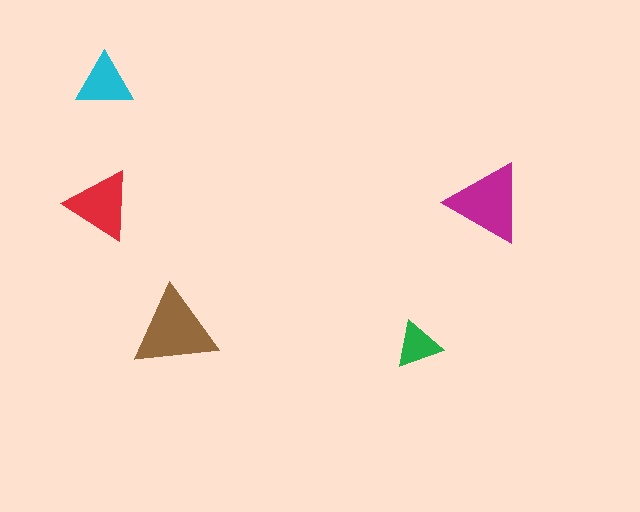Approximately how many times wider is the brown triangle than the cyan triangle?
About 1.5 times wider.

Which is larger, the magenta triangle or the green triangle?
The magenta one.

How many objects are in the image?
There are 5 objects in the image.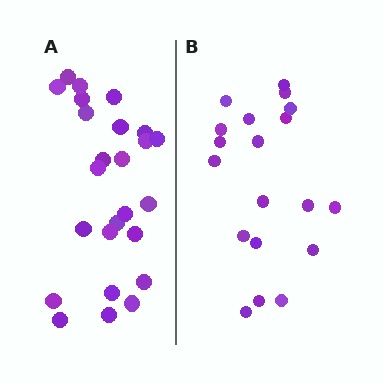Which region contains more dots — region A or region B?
Region A (the left region) has more dots.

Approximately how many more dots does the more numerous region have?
Region A has about 6 more dots than region B.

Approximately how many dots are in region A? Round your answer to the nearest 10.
About 20 dots. (The exact count is 25, which rounds to 20.)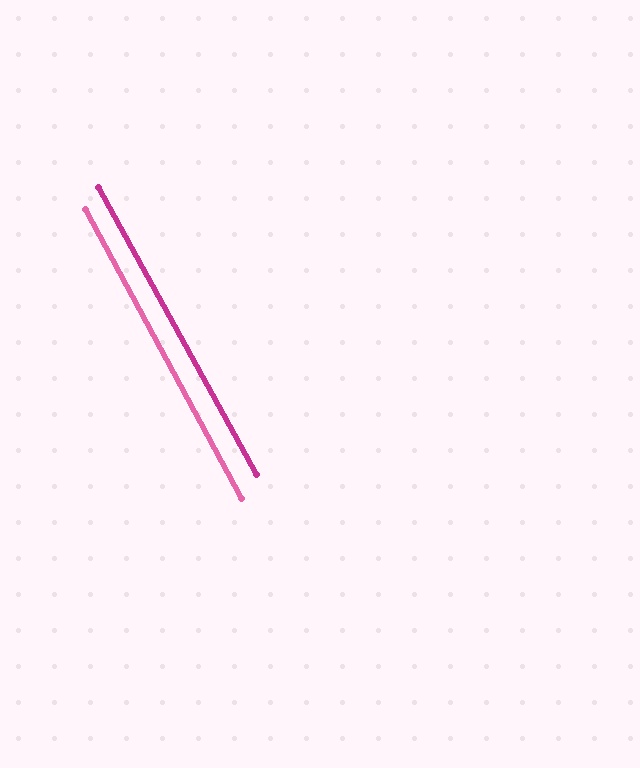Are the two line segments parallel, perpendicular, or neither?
Parallel — their directions differ by only 0.5°.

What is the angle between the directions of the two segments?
Approximately 1 degree.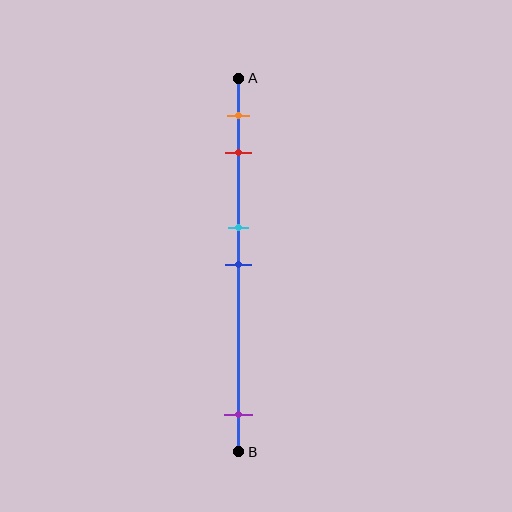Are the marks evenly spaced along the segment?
No, the marks are not evenly spaced.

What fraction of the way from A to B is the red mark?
The red mark is approximately 20% (0.2) of the way from A to B.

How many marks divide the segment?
There are 5 marks dividing the segment.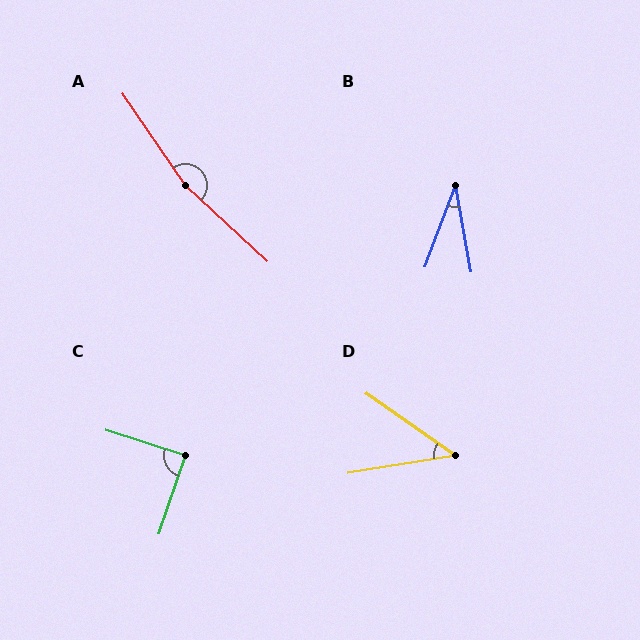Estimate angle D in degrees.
Approximately 44 degrees.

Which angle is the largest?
A, at approximately 167 degrees.